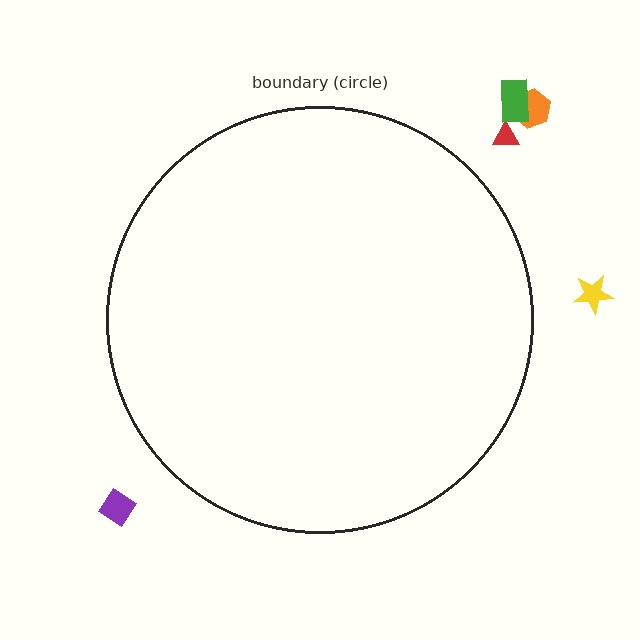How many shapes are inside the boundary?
0 inside, 5 outside.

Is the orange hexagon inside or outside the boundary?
Outside.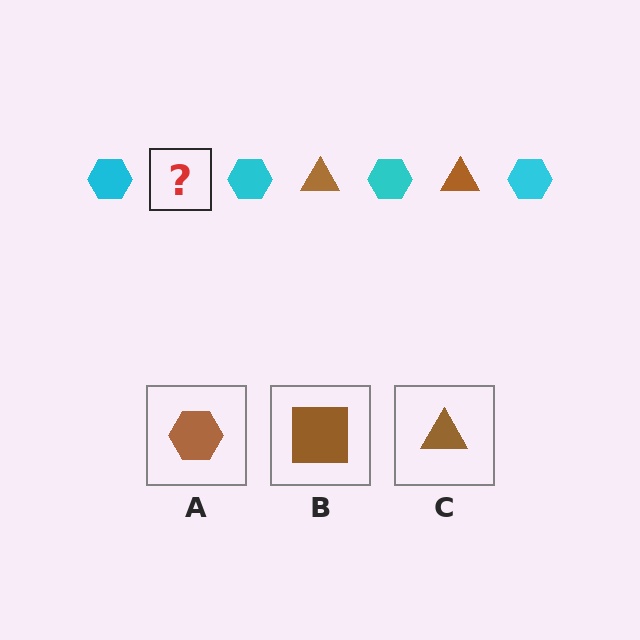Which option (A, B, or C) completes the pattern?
C.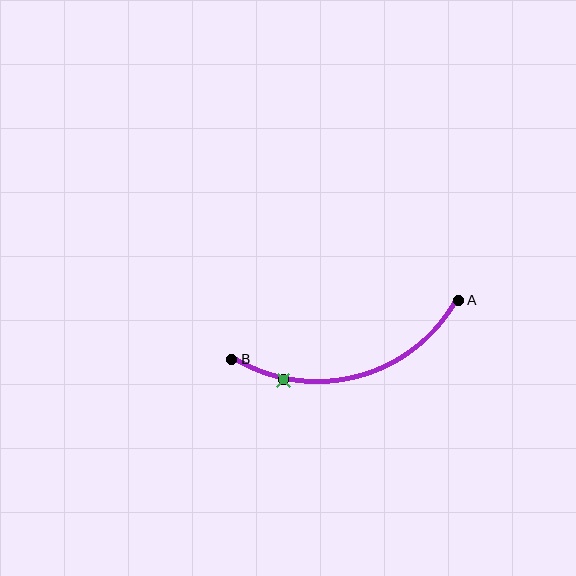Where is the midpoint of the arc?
The arc midpoint is the point on the curve farthest from the straight line joining A and B. It sits below that line.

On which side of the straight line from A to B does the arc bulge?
The arc bulges below the straight line connecting A and B.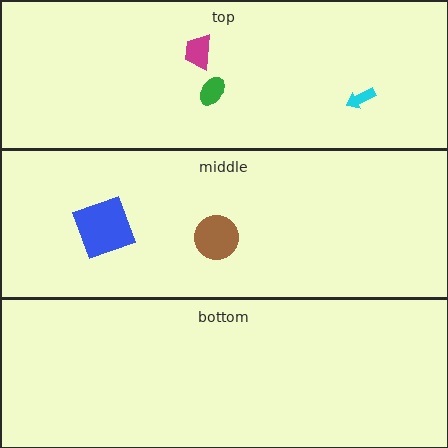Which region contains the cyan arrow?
The top region.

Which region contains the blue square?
The middle region.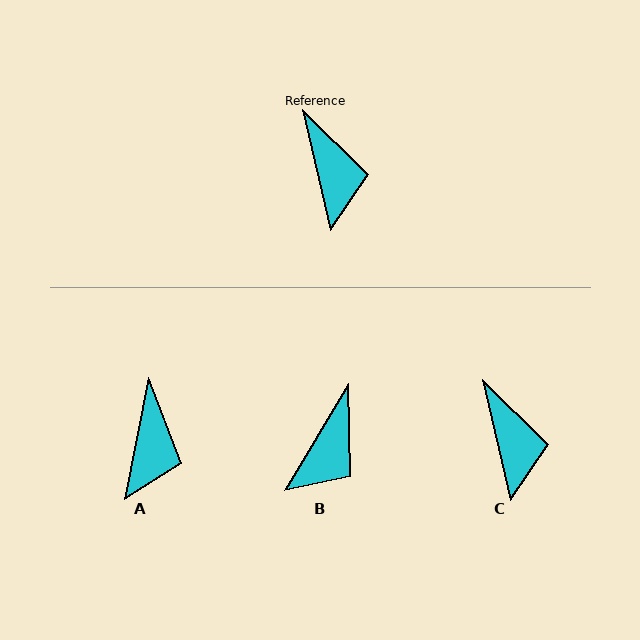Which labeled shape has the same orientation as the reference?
C.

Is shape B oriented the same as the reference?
No, it is off by about 43 degrees.